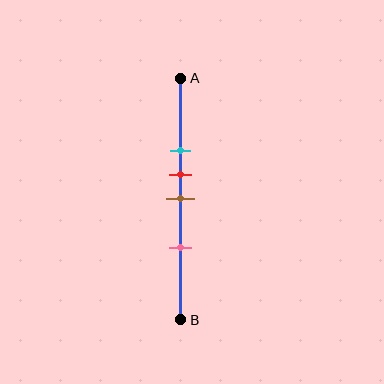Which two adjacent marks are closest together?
The red and brown marks are the closest adjacent pair.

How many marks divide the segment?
There are 4 marks dividing the segment.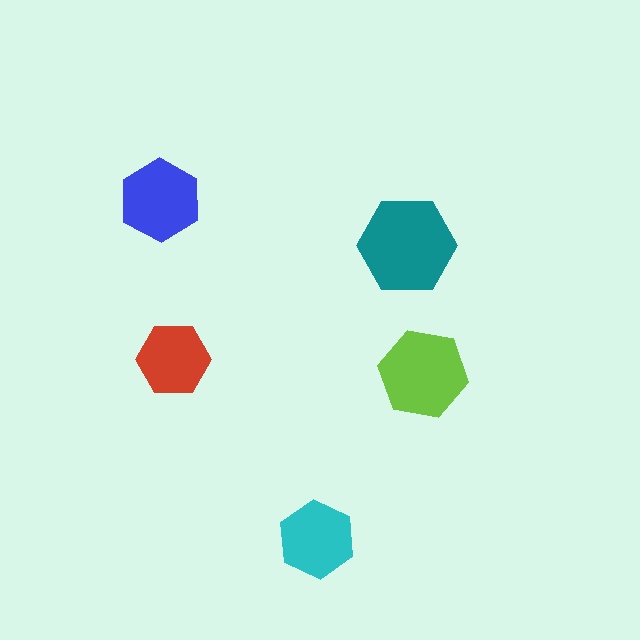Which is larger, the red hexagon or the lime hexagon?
The lime one.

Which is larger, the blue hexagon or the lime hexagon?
The lime one.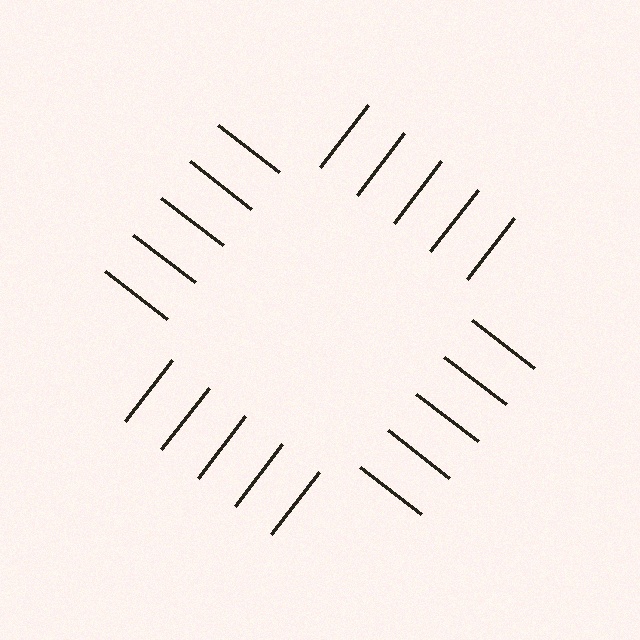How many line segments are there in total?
20 — 5 along each of the 4 edges.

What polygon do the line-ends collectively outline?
An illusory square — the line segments terminate on its edges but no continuous stroke is drawn.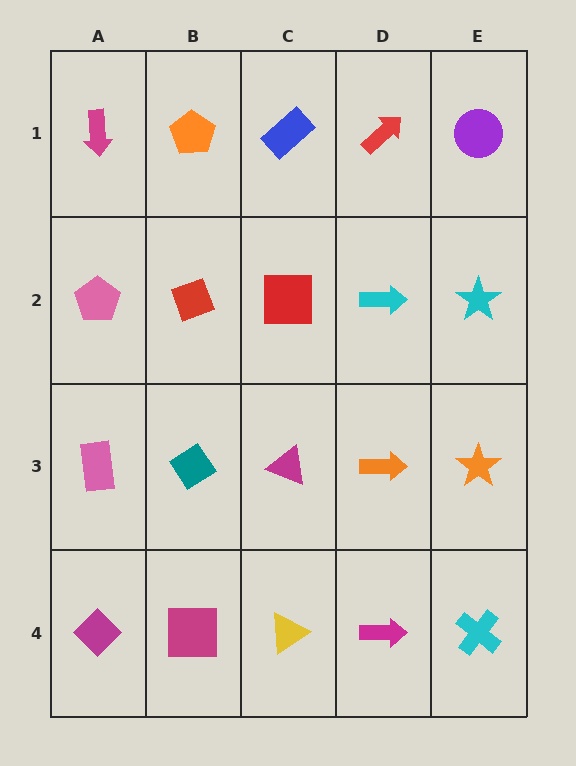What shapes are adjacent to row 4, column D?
An orange arrow (row 3, column D), a yellow triangle (row 4, column C), a cyan cross (row 4, column E).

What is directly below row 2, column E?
An orange star.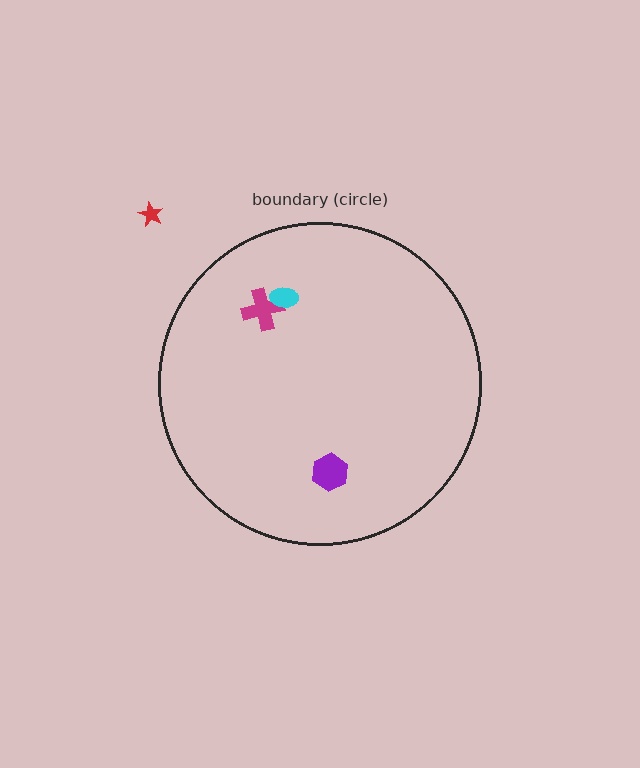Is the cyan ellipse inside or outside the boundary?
Inside.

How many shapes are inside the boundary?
3 inside, 1 outside.